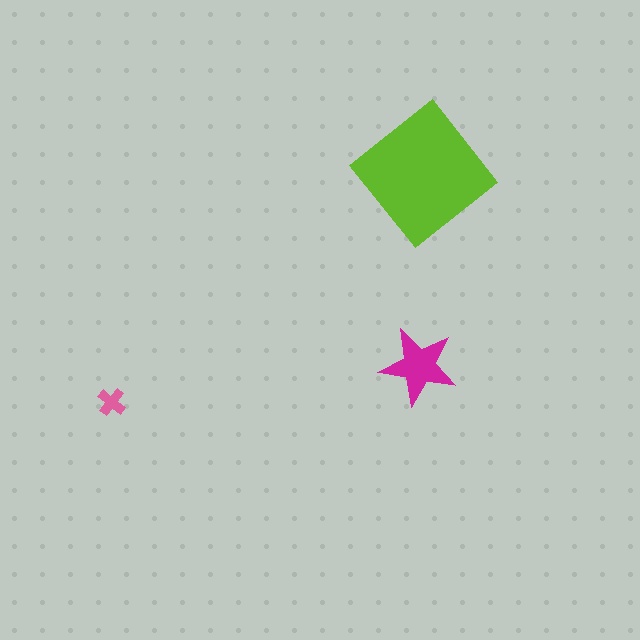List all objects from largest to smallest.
The lime diamond, the magenta star, the pink cross.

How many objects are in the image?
There are 3 objects in the image.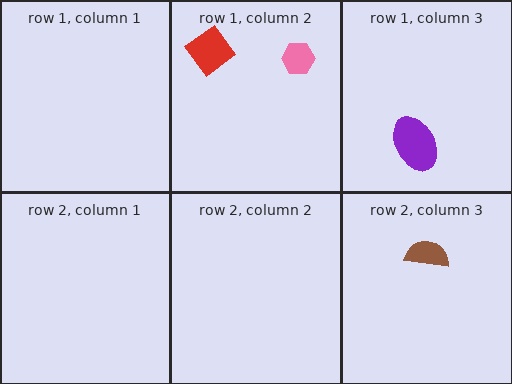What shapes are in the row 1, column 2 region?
The red diamond, the pink hexagon.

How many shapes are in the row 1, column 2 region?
2.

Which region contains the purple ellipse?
The row 1, column 3 region.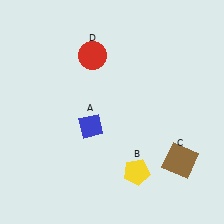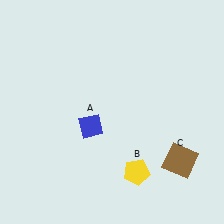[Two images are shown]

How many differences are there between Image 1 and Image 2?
There is 1 difference between the two images.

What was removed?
The red circle (D) was removed in Image 2.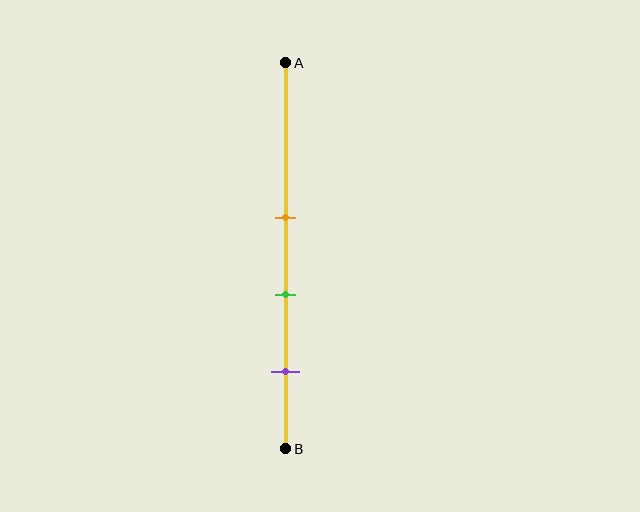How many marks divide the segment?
There are 3 marks dividing the segment.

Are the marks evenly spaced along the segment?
Yes, the marks are approximately evenly spaced.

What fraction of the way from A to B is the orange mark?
The orange mark is approximately 40% (0.4) of the way from A to B.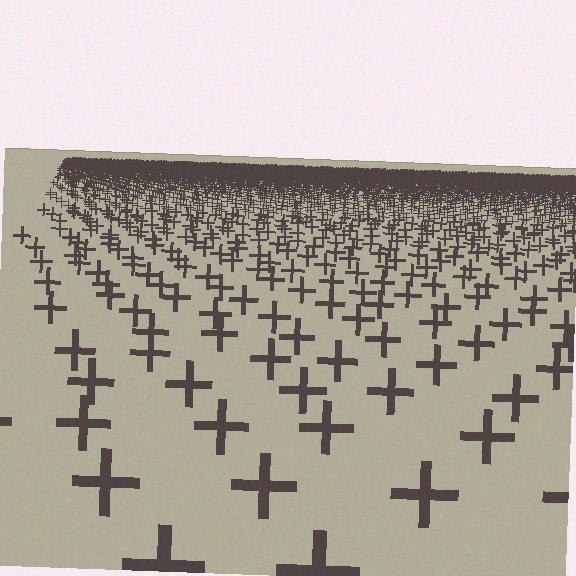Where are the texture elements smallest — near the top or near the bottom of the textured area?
Near the top.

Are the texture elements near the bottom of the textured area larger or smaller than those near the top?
Larger. Near the bottom, elements are closer to the viewer and appear at a bigger on-screen size.